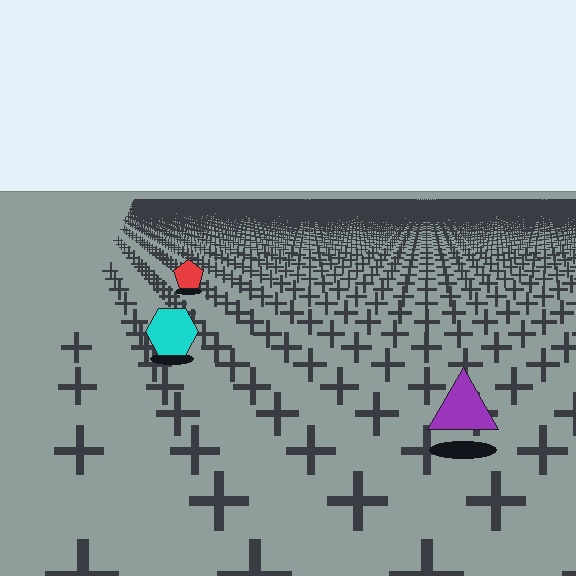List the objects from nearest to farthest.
From nearest to farthest: the purple triangle, the cyan hexagon, the red pentagon.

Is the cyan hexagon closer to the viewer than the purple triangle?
No. The purple triangle is closer — you can tell from the texture gradient: the ground texture is coarser near it.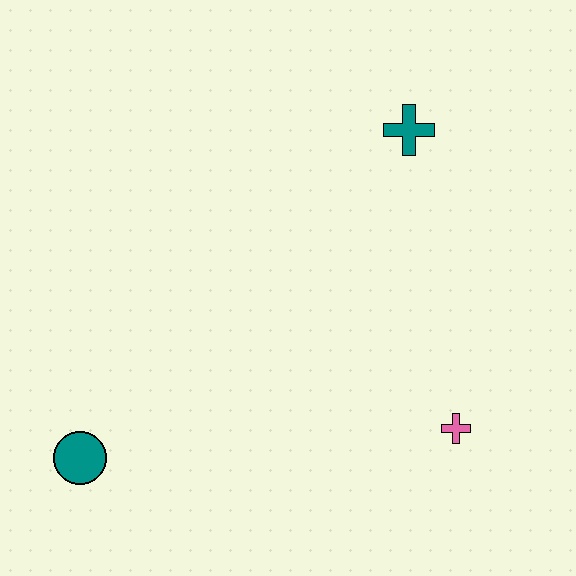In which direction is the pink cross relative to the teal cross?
The pink cross is below the teal cross.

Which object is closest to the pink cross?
The teal cross is closest to the pink cross.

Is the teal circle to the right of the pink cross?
No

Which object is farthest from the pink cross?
The teal circle is farthest from the pink cross.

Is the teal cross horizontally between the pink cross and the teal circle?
Yes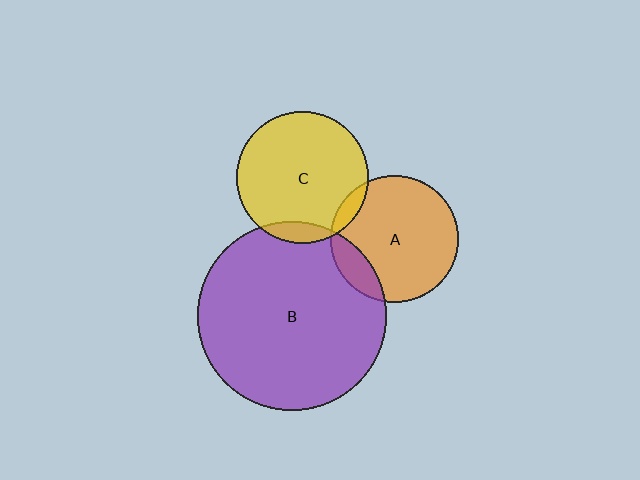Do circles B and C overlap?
Yes.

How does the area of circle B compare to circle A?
Approximately 2.2 times.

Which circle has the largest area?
Circle B (purple).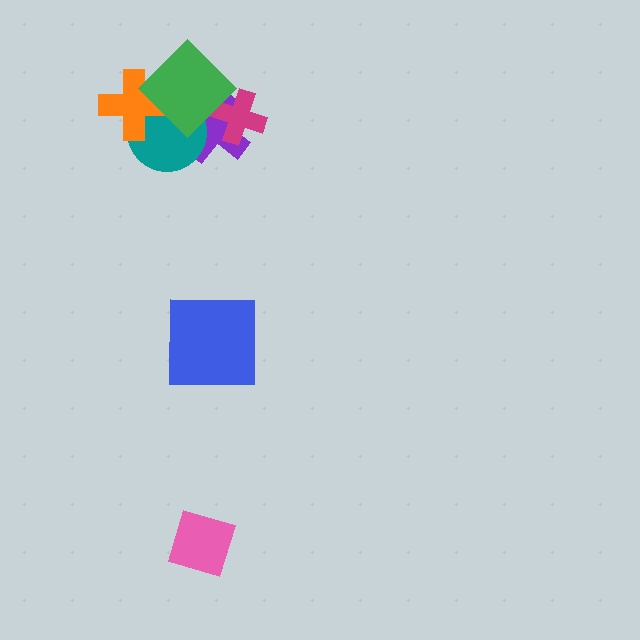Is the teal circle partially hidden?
Yes, it is partially covered by another shape.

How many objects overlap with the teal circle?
3 objects overlap with the teal circle.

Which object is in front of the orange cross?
The green diamond is in front of the orange cross.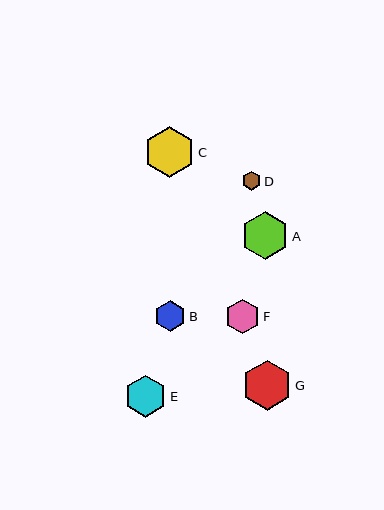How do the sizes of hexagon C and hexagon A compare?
Hexagon C and hexagon A are approximately the same size.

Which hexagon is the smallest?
Hexagon D is the smallest with a size of approximately 19 pixels.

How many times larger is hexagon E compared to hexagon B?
Hexagon E is approximately 1.3 times the size of hexagon B.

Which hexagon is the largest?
Hexagon C is the largest with a size of approximately 50 pixels.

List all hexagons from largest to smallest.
From largest to smallest: C, G, A, E, F, B, D.